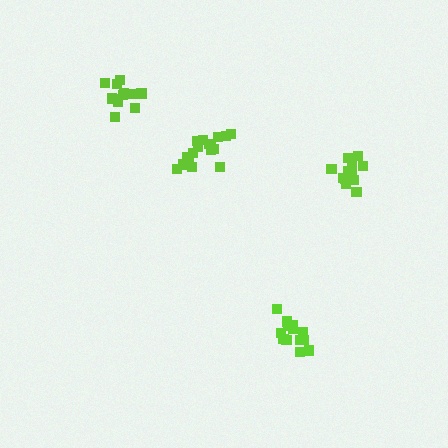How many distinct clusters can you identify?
There are 4 distinct clusters.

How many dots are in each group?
Group 1: 12 dots, Group 2: 17 dots, Group 3: 12 dots, Group 4: 13 dots (54 total).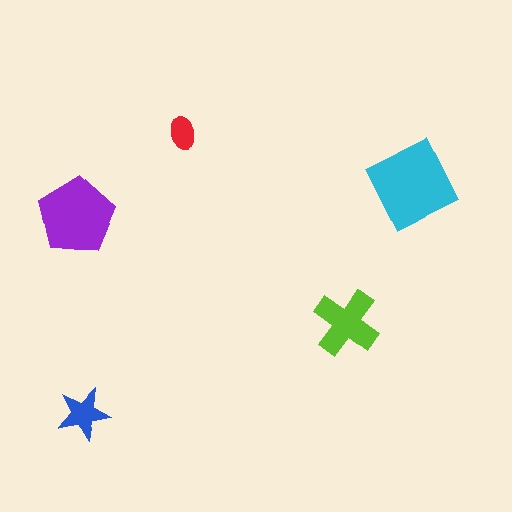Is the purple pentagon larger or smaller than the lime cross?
Larger.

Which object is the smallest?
The red ellipse.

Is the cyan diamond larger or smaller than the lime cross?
Larger.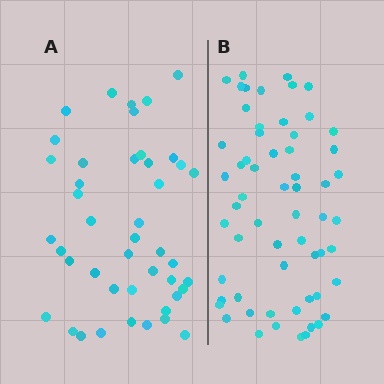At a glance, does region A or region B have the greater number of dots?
Region B (the right region) has more dots.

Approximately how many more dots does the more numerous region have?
Region B has approximately 15 more dots than region A.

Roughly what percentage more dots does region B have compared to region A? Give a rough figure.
About 35% more.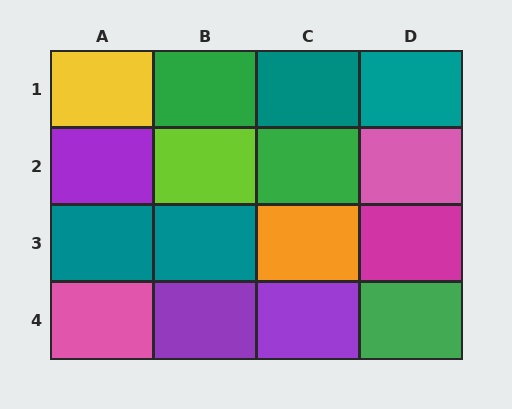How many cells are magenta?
1 cell is magenta.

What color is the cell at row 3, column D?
Magenta.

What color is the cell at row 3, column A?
Teal.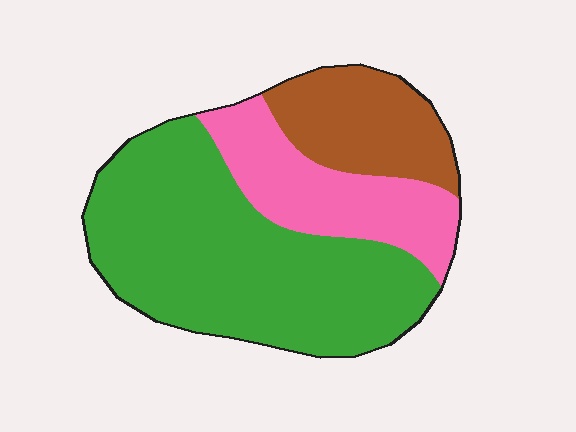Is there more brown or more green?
Green.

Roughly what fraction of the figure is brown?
Brown takes up less than a quarter of the figure.